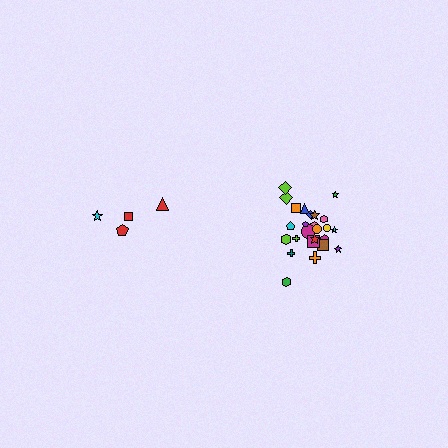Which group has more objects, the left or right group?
The right group.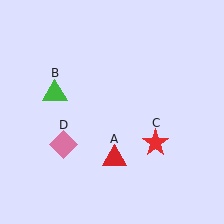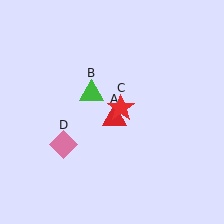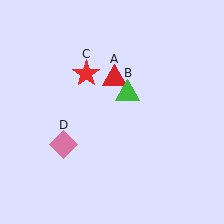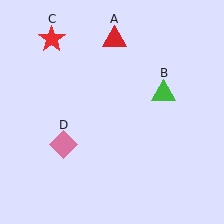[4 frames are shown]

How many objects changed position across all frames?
3 objects changed position: red triangle (object A), green triangle (object B), red star (object C).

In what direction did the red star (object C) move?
The red star (object C) moved up and to the left.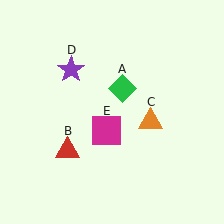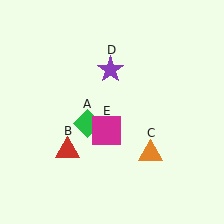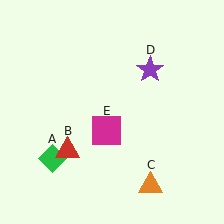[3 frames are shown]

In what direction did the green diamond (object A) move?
The green diamond (object A) moved down and to the left.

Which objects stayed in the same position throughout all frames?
Red triangle (object B) and magenta square (object E) remained stationary.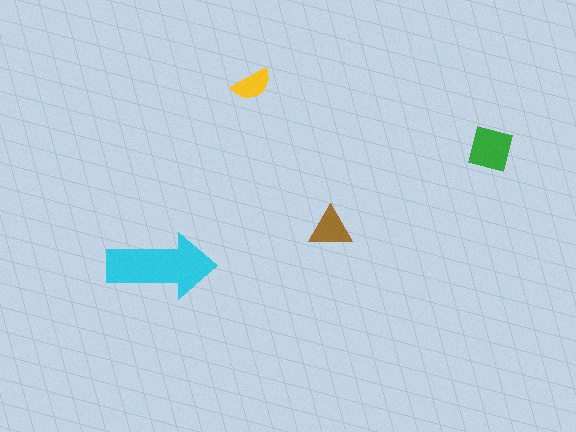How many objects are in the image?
There are 4 objects in the image.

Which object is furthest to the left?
The cyan arrow is leftmost.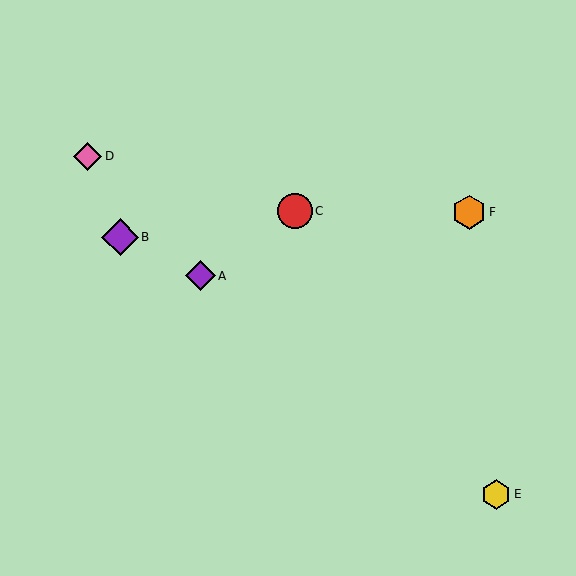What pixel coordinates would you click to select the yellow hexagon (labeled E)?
Click at (496, 494) to select the yellow hexagon E.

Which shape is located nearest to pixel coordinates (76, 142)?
The pink diamond (labeled D) at (88, 156) is nearest to that location.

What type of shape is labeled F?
Shape F is an orange hexagon.